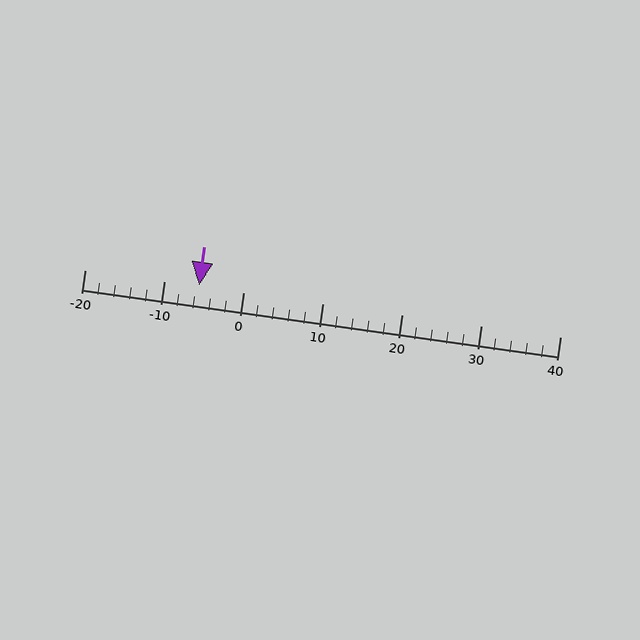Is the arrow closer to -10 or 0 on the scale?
The arrow is closer to -10.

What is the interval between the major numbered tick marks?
The major tick marks are spaced 10 units apart.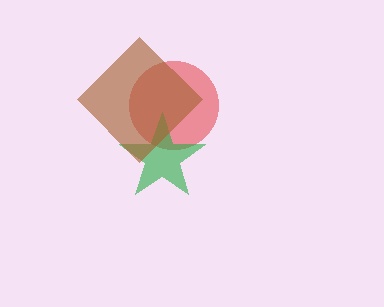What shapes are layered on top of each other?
The layered shapes are: a red circle, a green star, a brown diamond.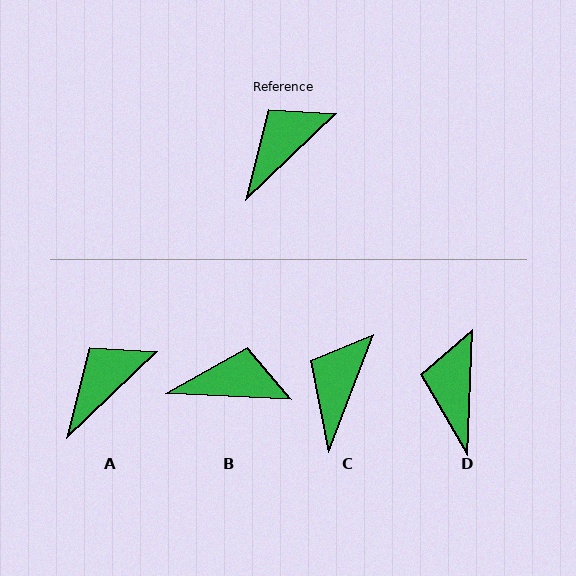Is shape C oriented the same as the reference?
No, it is off by about 26 degrees.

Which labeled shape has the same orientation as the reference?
A.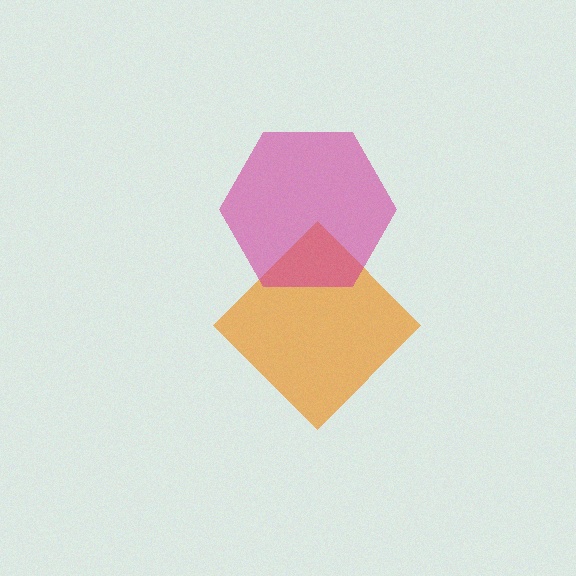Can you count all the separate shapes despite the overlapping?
Yes, there are 2 separate shapes.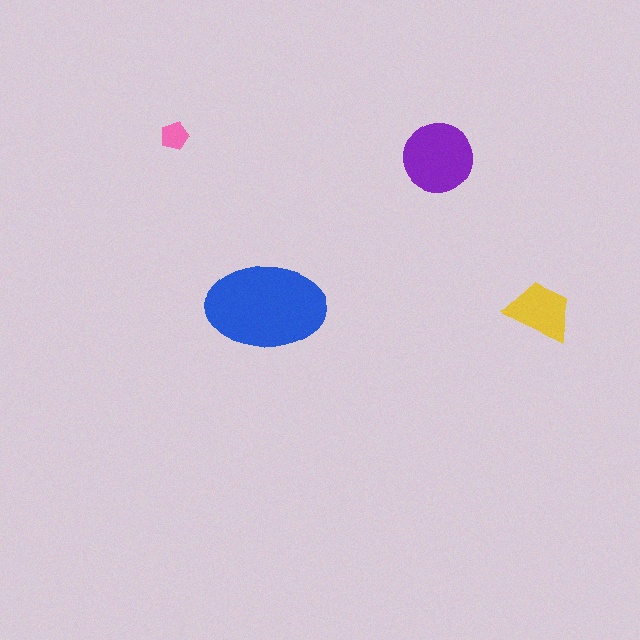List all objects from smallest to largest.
The pink pentagon, the yellow trapezoid, the purple circle, the blue ellipse.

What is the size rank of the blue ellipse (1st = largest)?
1st.